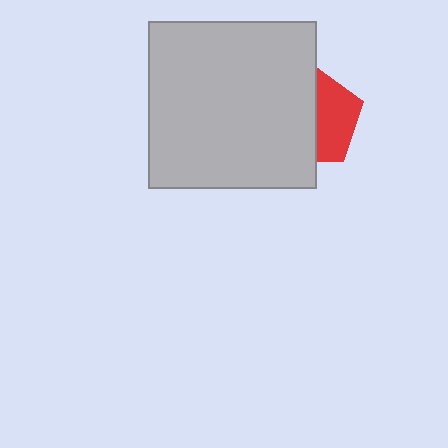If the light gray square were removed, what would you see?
You would see the complete red pentagon.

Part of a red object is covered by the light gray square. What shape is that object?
It is a pentagon.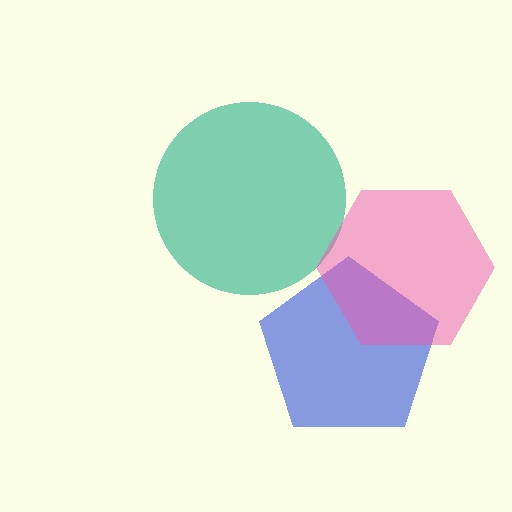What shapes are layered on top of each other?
The layered shapes are: a teal circle, a blue pentagon, a pink hexagon.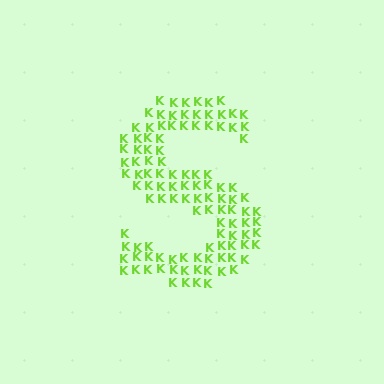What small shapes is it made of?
It is made of small letter K's.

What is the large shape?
The large shape is the letter S.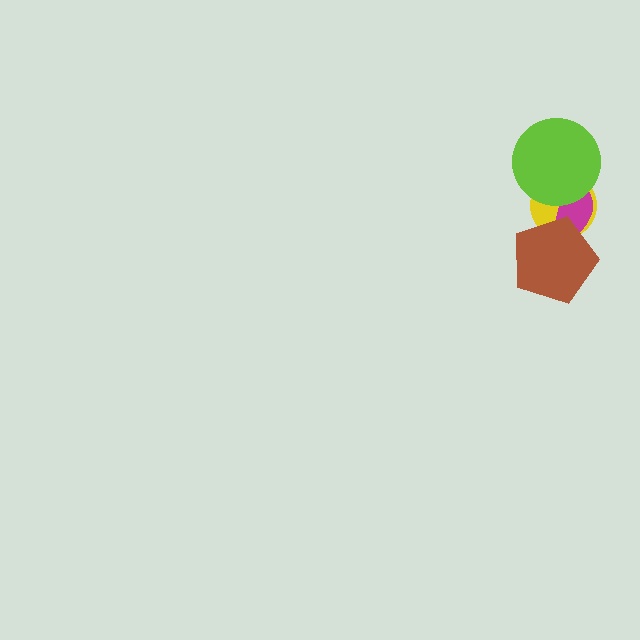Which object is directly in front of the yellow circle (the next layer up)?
The magenta ellipse is directly in front of the yellow circle.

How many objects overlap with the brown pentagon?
2 objects overlap with the brown pentagon.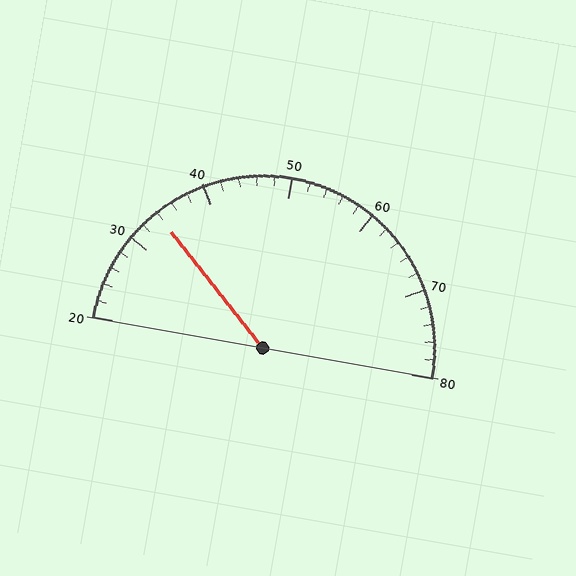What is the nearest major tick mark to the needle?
The nearest major tick mark is 30.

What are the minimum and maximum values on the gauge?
The gauge ranges from 20 to 80.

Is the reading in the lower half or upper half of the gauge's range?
The reading is in the lower half of the range (20 to 80).